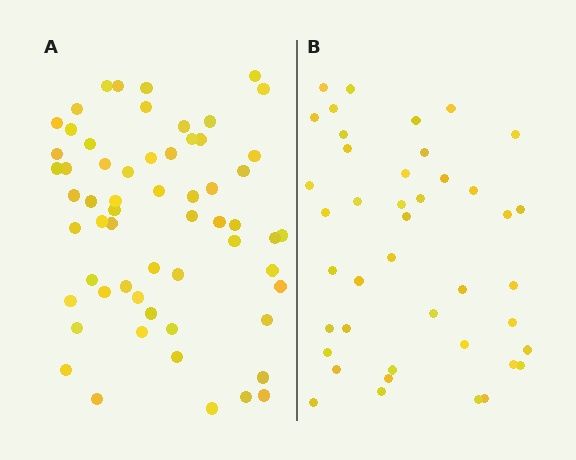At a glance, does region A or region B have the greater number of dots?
Region A (the left region) has more dots.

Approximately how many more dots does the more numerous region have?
Region A has approximately 20 more dots than region B.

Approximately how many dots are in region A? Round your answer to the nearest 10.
About 60 dots.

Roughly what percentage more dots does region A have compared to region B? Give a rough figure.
About 45% more.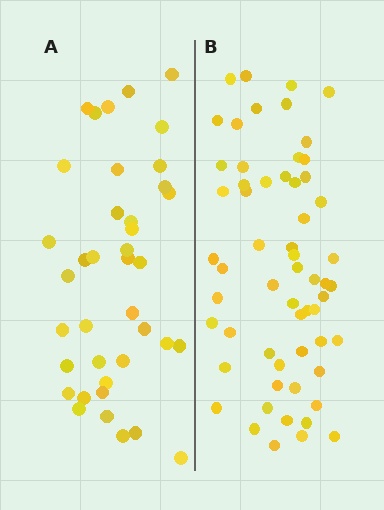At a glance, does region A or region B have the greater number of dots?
Region B (the right region) has more dots.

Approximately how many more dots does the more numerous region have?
Region B has approximately 20 more dots than region A.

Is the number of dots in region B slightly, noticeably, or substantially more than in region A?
Region B has substantially more. The ratio is roughly 1.5 to 1.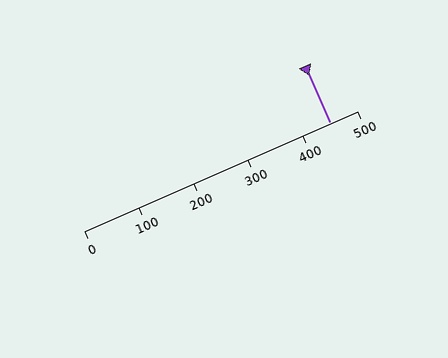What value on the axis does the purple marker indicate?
The marker indicates approximately 450.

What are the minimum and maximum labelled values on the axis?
The axis runs from 0 to 500.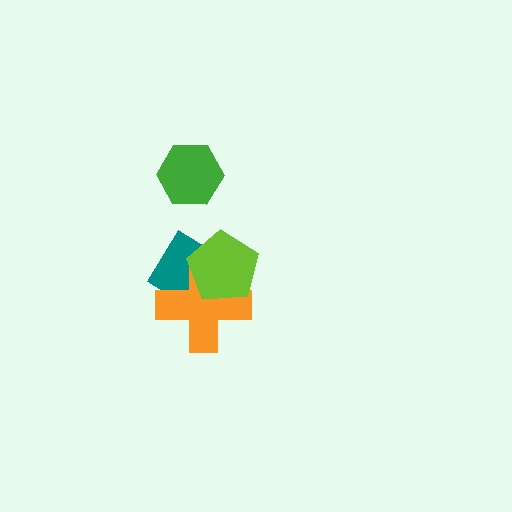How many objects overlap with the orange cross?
2 objects overlap with the orange cross.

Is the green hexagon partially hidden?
No, no other shape covers it.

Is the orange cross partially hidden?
Yes, it is partially covered by another shape.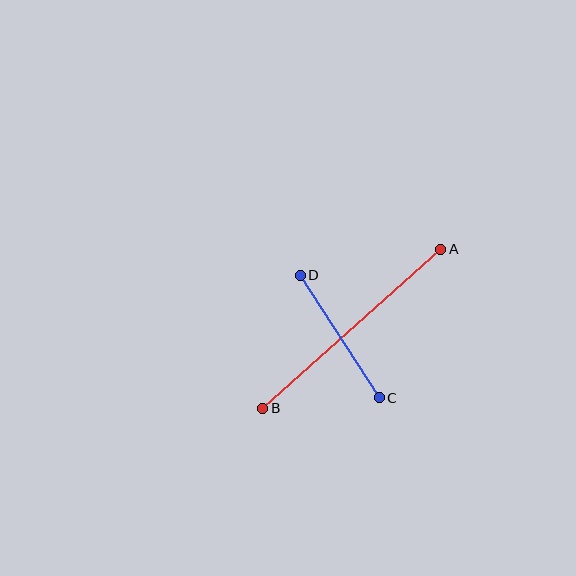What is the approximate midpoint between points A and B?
The midpoint is at approximately (352, 329) pixels.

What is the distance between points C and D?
The distance is approximately 146 pixels.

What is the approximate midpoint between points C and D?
The midpoint is at approximately (340, 337) pixels.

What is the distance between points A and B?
The distance is approximately 239 pixels.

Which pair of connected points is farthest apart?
Points A and B are farthest apart.